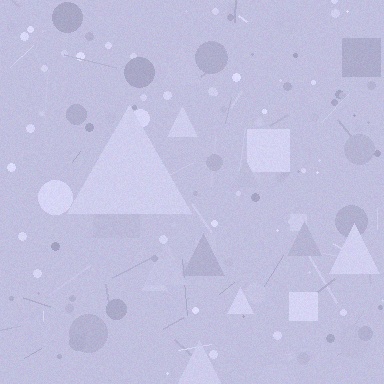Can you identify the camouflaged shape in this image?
The camouflaged shape is a triangle.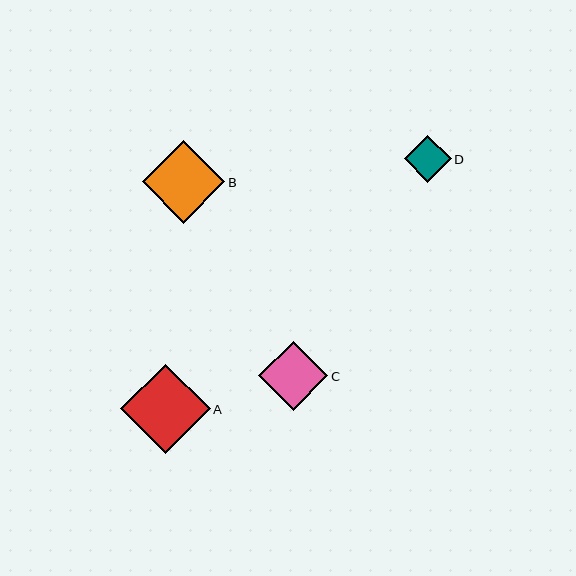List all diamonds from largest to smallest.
From largest to smallest: A, B, C, D.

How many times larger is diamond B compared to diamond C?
Diamond B is approximately 1.2 times the size of diamond C.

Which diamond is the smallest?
Diamond D is the smallest with a size of approximately 47 pixels.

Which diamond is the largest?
Diamond A is the largest with a size of approximately 90 pixels.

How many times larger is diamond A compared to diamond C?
Diamond A is approximately 1.3 times the size of diamond C.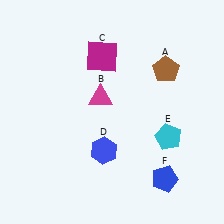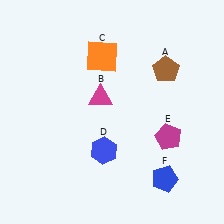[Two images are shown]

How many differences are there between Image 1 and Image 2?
There are 2 differences between the two images.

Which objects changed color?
C changed from magenta to orange. E changed from cyan to magenta.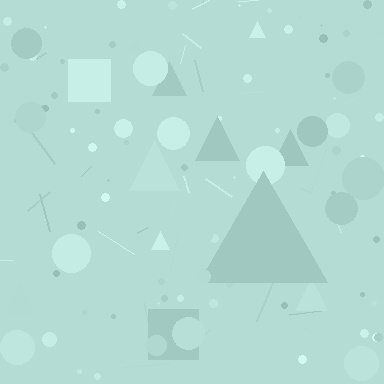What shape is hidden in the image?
A triangle is hidden in the image.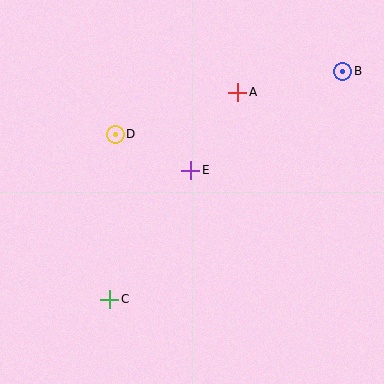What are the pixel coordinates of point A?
Point A is at (238, 92).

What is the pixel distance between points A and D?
The distance between A and D is 130 pixels.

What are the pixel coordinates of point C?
Point C is at (110, 299).